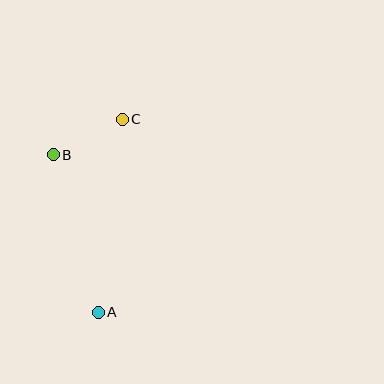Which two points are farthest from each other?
Points A and C are farthest from each other.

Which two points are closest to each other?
Points B and C are closest to each other.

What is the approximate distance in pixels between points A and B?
The distance between A and B is approximately 164 pixels.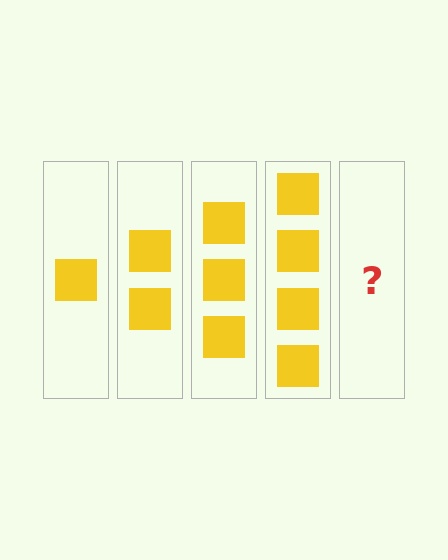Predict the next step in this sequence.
The next step is 5 squares.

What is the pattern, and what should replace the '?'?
The pattern is that each step adds one more square. The '?' should be 5 squares.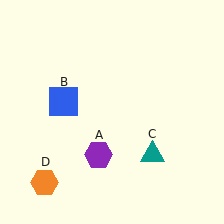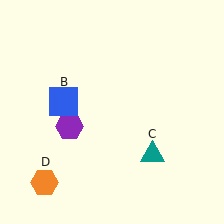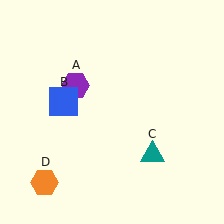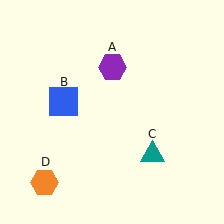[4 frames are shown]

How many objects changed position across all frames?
1 object changed position: purple hexagon (object A).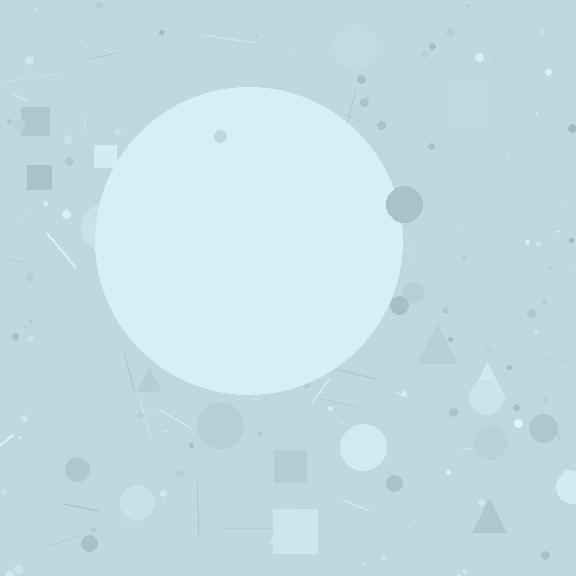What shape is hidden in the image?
A circle is hidden in the image.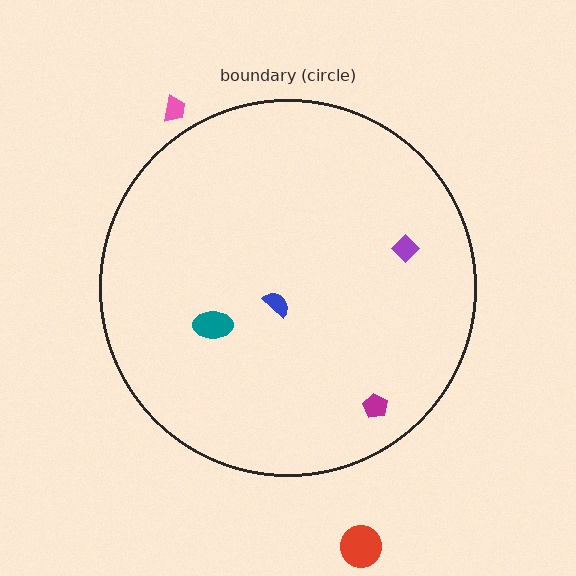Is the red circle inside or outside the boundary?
Outside.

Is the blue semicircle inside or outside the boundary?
Inside.